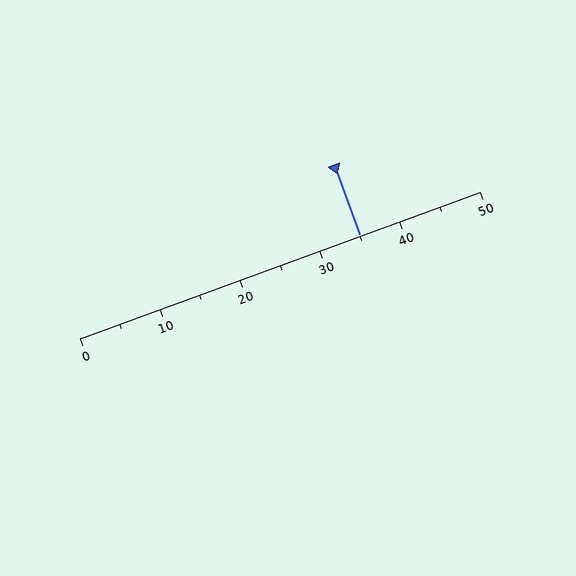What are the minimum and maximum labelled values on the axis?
The axis runs from 0 to 50.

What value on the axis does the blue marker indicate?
The marker indicates approximately 35.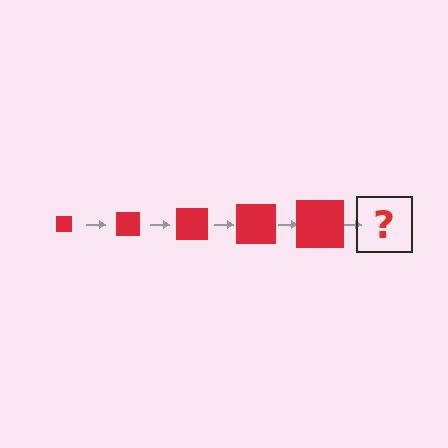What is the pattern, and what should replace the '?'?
The pattern is that the square gets progressively larger each step. The '?' should be a red square, larger than the previous one.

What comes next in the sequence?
The next element should be a red square, larger than the previous one.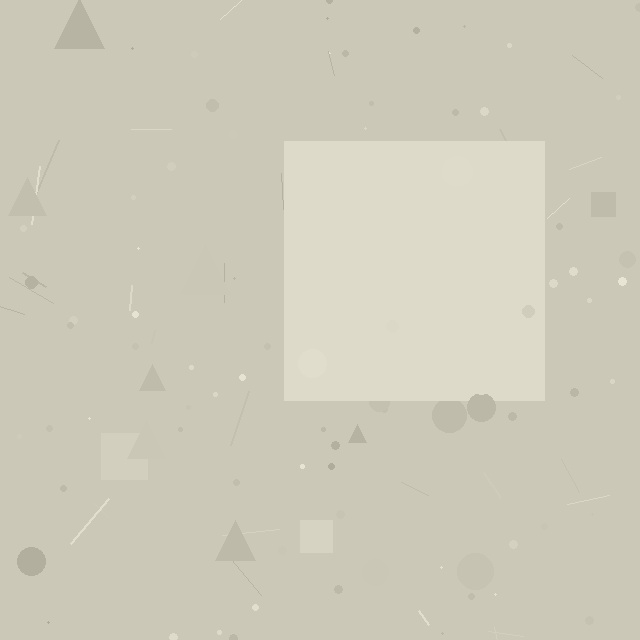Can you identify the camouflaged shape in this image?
The camouflaged shape is a square.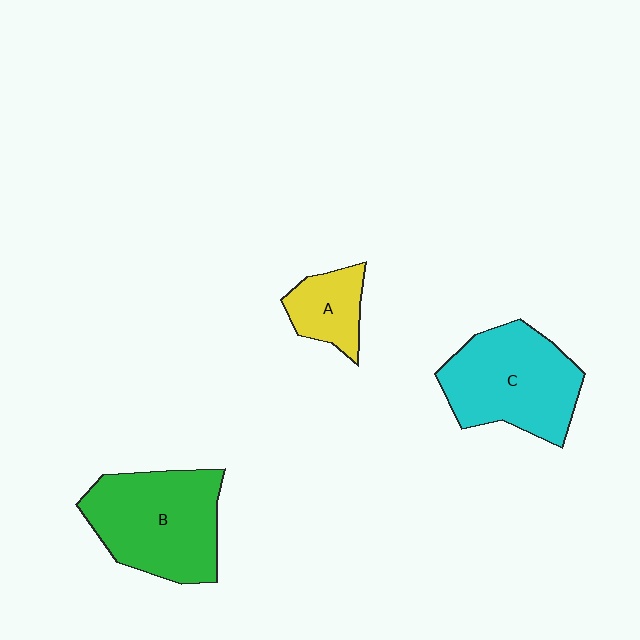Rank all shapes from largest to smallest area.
From largest to smallest: B (green), C (cyan), A (yellow).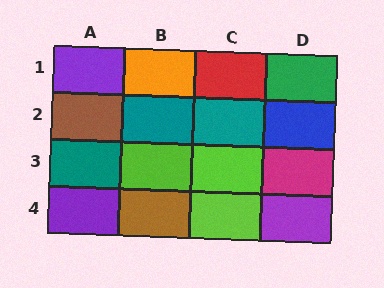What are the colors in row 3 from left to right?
Teal, lime, lime, magenta.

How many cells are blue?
1 cell is blue.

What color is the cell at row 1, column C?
Red.